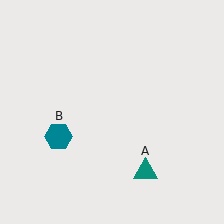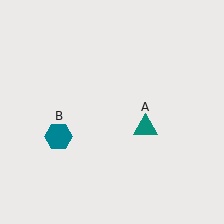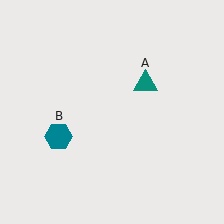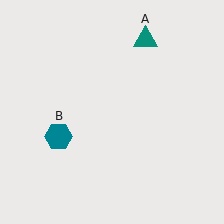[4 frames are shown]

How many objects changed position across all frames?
1 object changed position: teal triangle (object A).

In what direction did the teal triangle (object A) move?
The teal triangle (object A) moved up.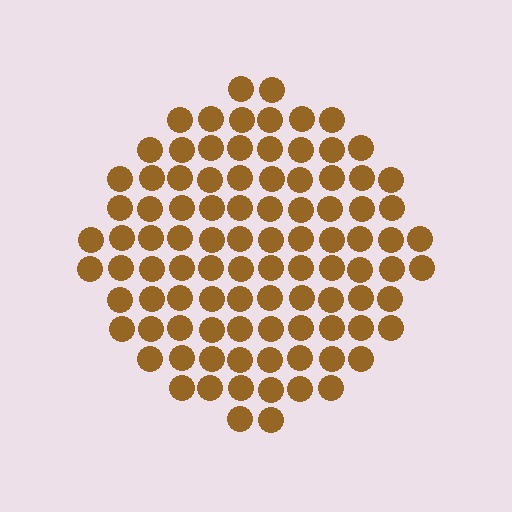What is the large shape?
The large shape is a circle.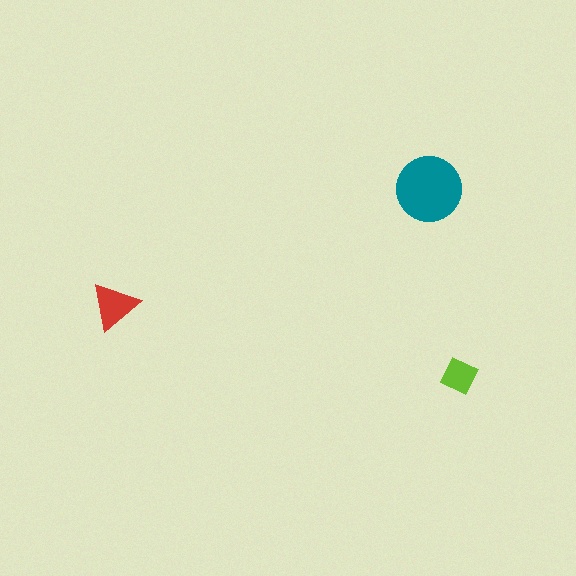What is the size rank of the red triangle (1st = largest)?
2nd.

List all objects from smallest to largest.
The lime diamond, the red triangle, the teal circle.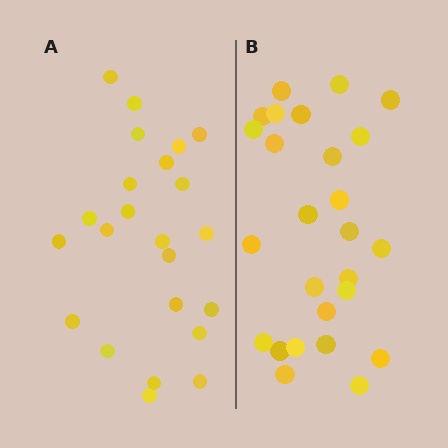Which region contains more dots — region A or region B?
Region B (the right region) has more dots.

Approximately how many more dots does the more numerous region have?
Region B has just a few more — roughly 2 or 3 more dots than region A.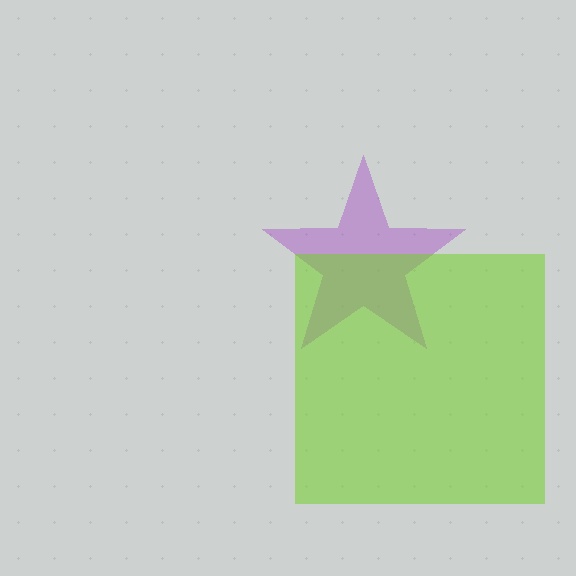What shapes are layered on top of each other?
The layered shapes are: a purple star, a lime square.